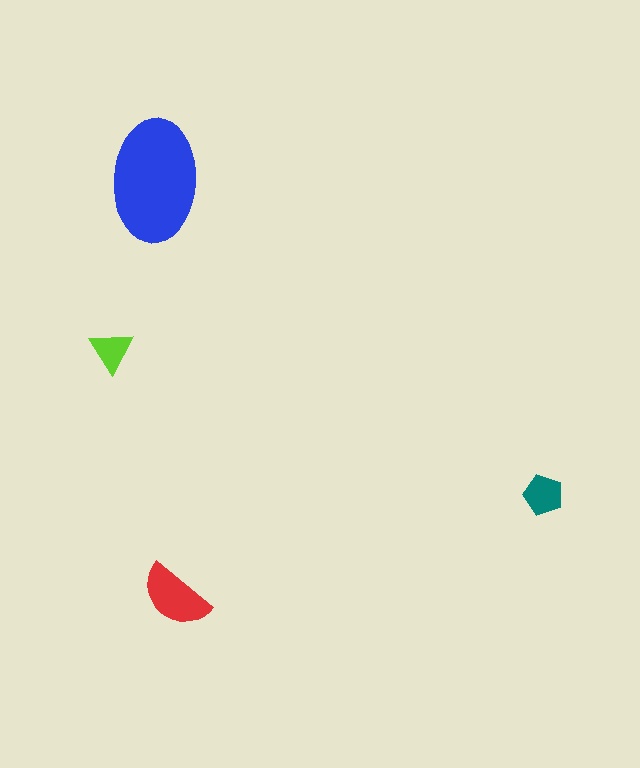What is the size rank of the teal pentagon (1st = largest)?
3rd.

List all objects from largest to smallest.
The blue ellipse, the red semicircle, the teal pentagon, the lime triangle.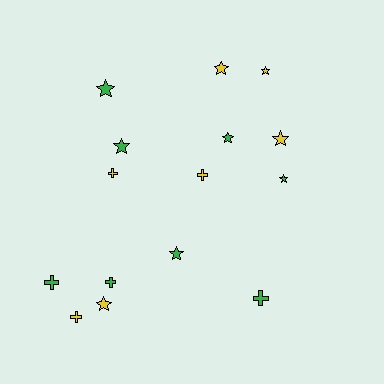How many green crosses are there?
There are 3 green crosses.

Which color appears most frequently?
Green, with 8 objects.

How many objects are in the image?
There are 15 objects.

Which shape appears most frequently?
Star, with 9 objects.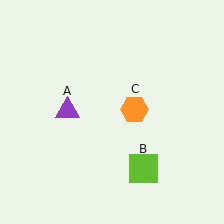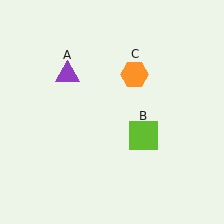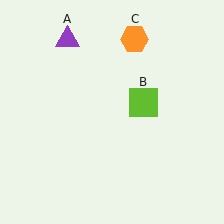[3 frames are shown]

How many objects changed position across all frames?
3 objects changed position: purple triangle (object A), lime square (object B), orange hexagon (object C).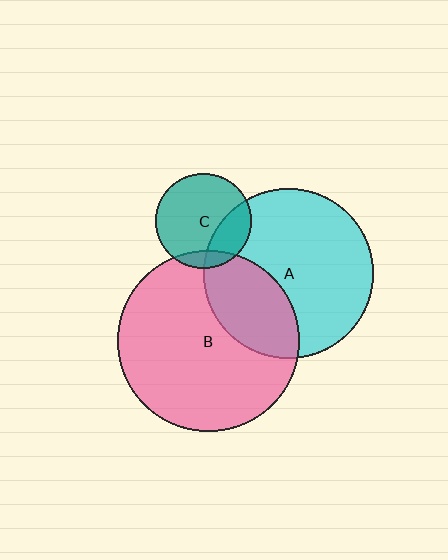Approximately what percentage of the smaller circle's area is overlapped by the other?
Approximately 25%.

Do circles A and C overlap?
Yes.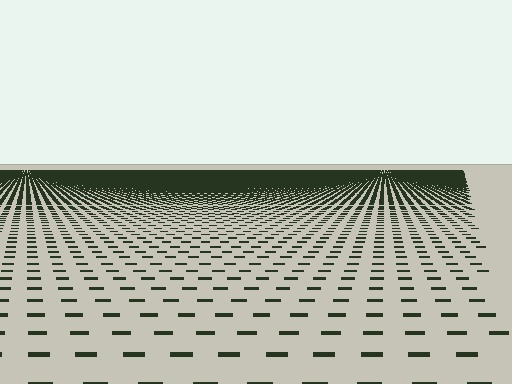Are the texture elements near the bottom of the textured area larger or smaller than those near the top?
Larger. Near the bottom, elements are closer to the viewer and appear at a bigger on-screen size.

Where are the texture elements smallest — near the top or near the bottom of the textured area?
Near the top.